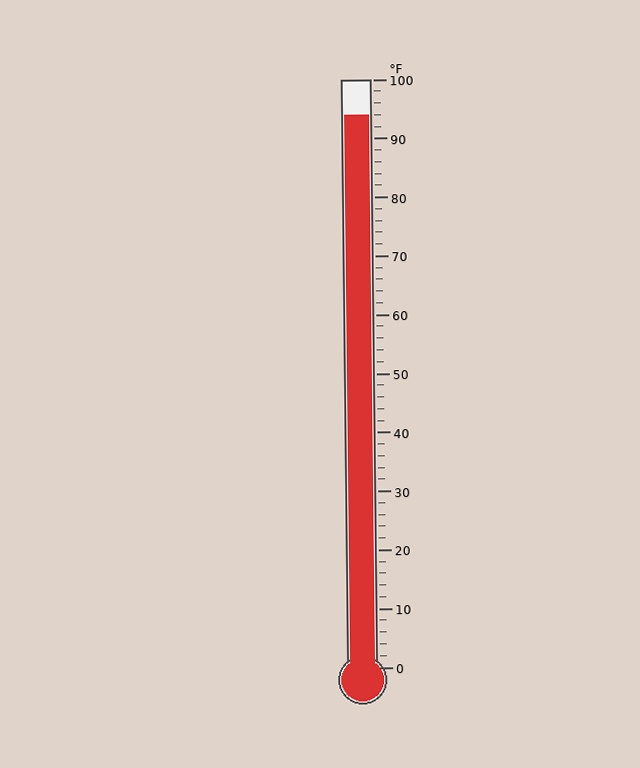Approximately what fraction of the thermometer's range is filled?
The thermometer is filled to approximately 95% of its range.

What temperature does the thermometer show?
The thermometer shows approximately 94°F.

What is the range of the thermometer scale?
The thermometer scale ranges from 0°F to 100°F.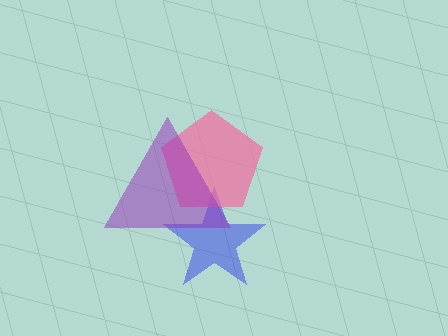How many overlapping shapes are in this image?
There are 3 overlapping shapes in the image.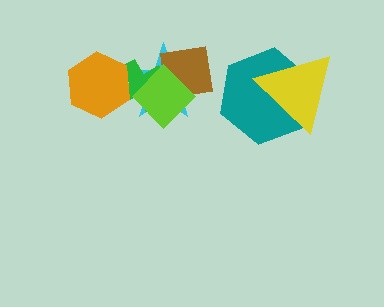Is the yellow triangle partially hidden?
No, no other shape covers it.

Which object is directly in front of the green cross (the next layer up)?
The lime diamond is directly in front of the green cross.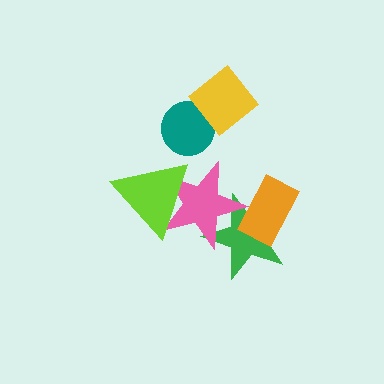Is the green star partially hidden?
Yes, it is partially covered by another shape.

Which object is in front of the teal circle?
The yellow diamond is in front of the teal circle.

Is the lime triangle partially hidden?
No, no other shape covers it.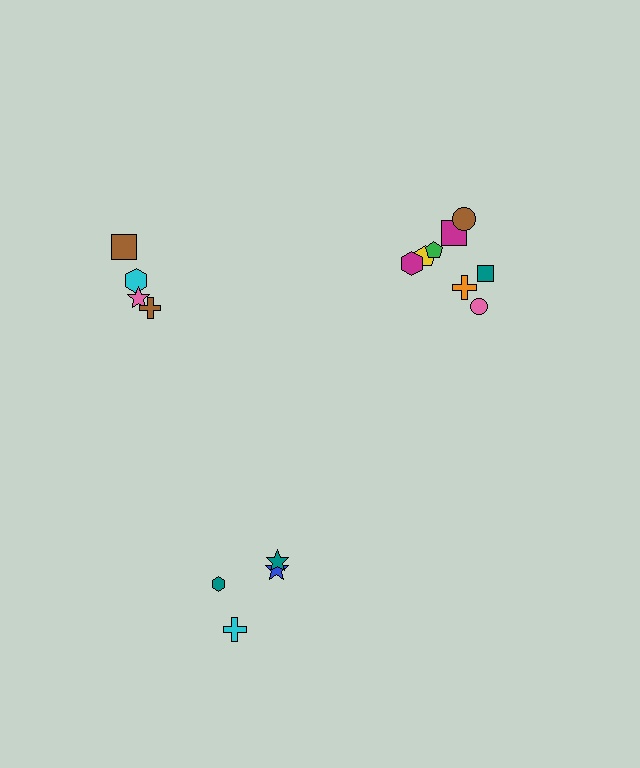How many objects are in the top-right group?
There are 8 objects.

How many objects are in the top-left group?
There are 4 objects.